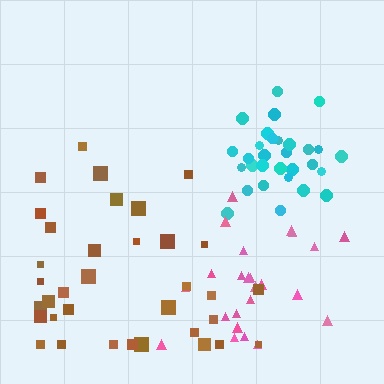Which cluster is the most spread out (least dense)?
Brown.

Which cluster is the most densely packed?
Cyan.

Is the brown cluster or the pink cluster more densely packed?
Pink.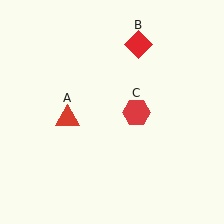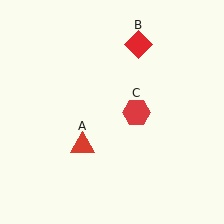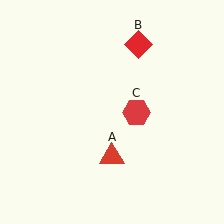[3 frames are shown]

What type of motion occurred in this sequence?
The red triangle (object A) rotated counterclockwise around the center of the scene.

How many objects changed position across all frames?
1 object changed position: red triangle (object A).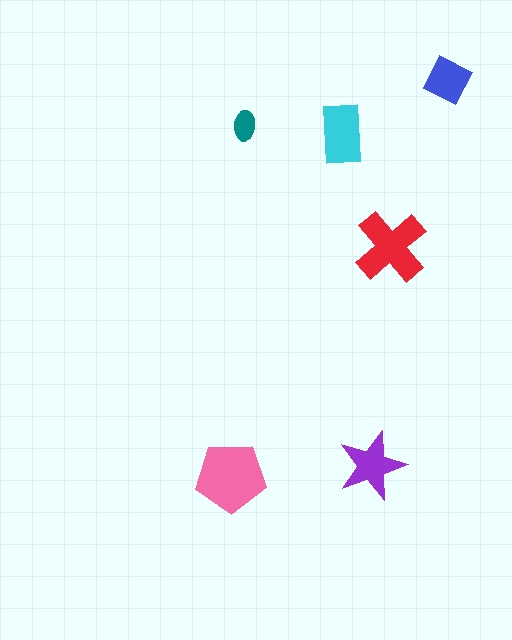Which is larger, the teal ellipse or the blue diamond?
The blue diamond.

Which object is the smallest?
The teal ellipse.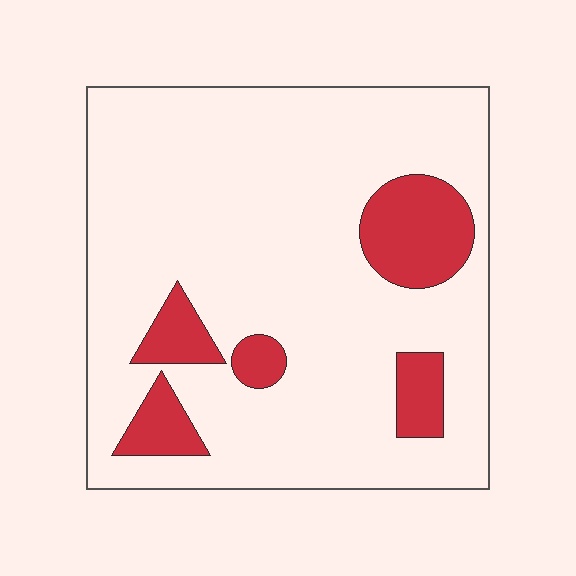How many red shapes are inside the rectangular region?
5.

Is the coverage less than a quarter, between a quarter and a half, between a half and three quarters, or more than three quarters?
Less than a quarter.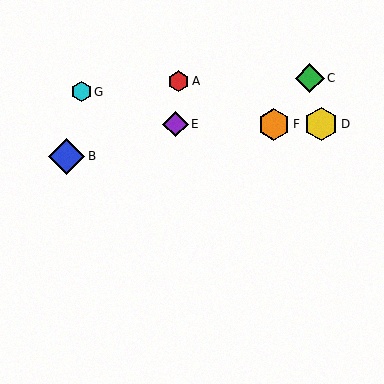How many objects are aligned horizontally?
3 objects (D, E, F) are aligned horizontally.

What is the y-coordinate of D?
Object D is at y≈124.